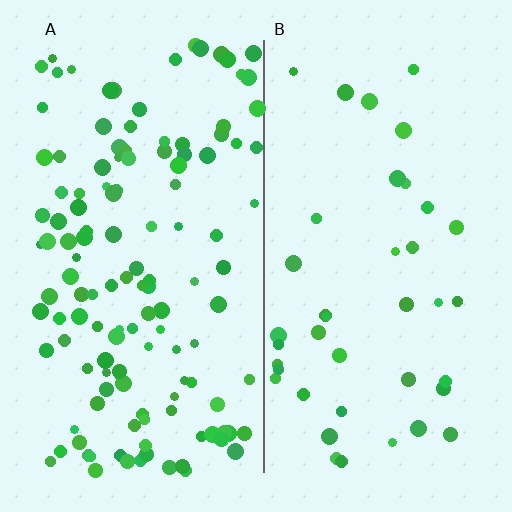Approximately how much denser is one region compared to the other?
Approximately 3.2× — region A over region B.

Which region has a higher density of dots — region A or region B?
A (the left).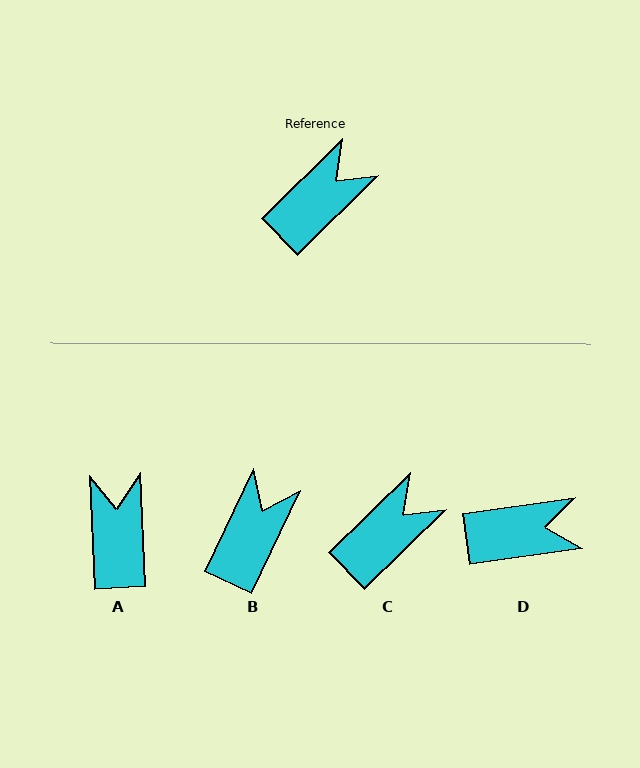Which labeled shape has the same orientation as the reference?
C.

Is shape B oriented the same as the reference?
No, it is off by about 20 degrees.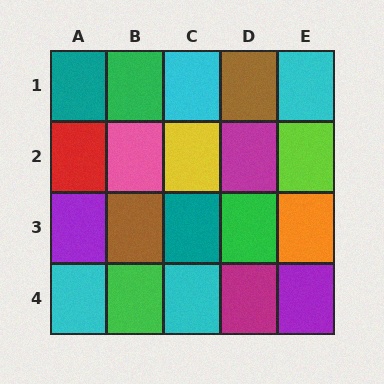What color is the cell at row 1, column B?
Green.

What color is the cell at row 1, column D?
Brown.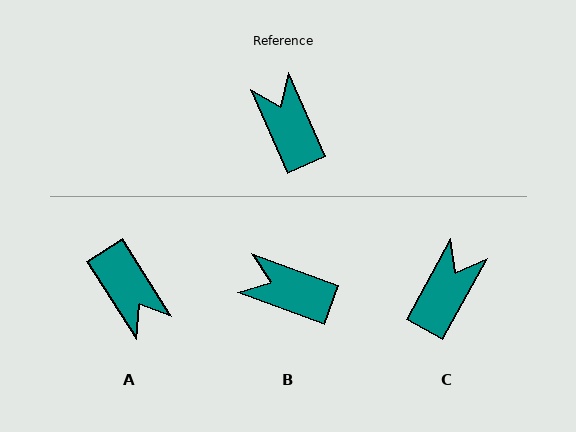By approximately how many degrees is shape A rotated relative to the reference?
Approximately 172 degrees clockwise.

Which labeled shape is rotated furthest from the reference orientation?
A, about 172 degrees away.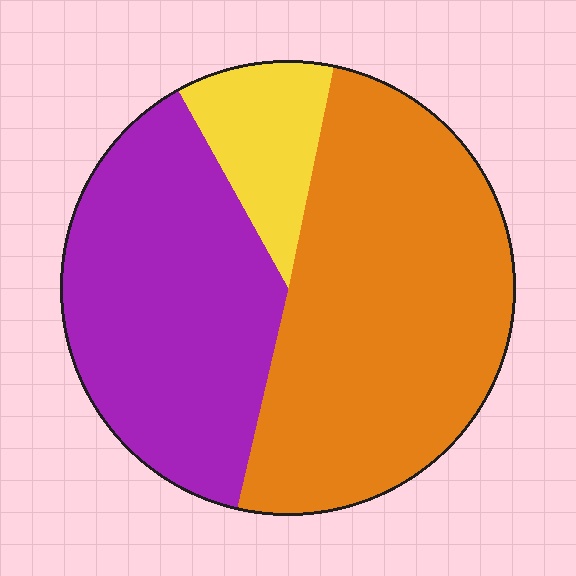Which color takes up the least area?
Yellow, at roughly 10%.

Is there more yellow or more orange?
Orange.